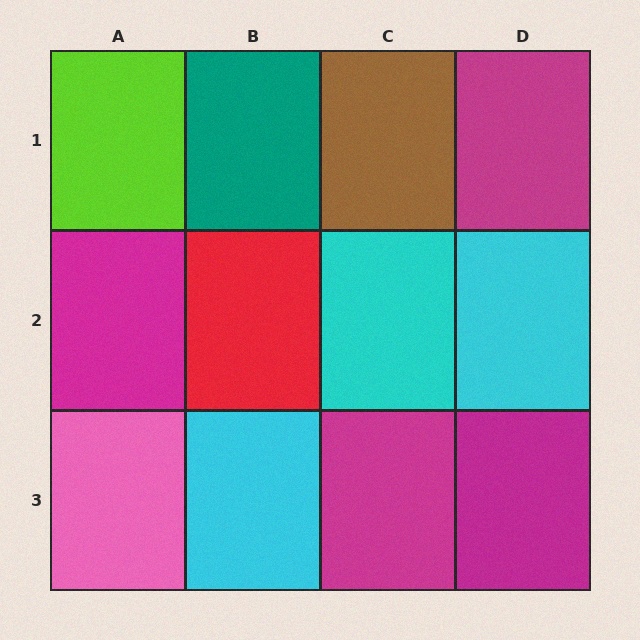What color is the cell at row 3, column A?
Pink.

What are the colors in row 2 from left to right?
Magenta, red, cyan, cyan.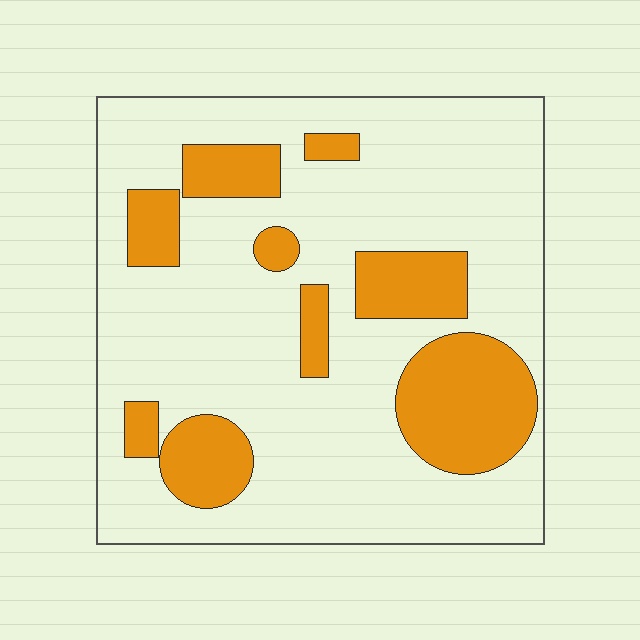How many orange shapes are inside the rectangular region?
9.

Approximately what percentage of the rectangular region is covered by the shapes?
Approximately 25%.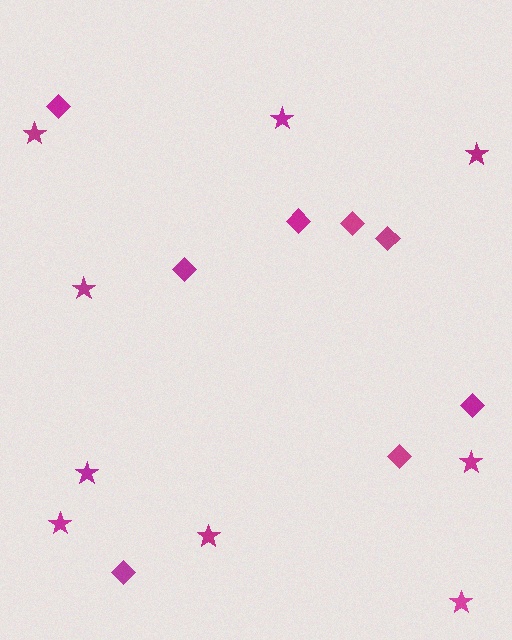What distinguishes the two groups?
There are 2 groups: one group of stars (9) and one group of diamonds (8).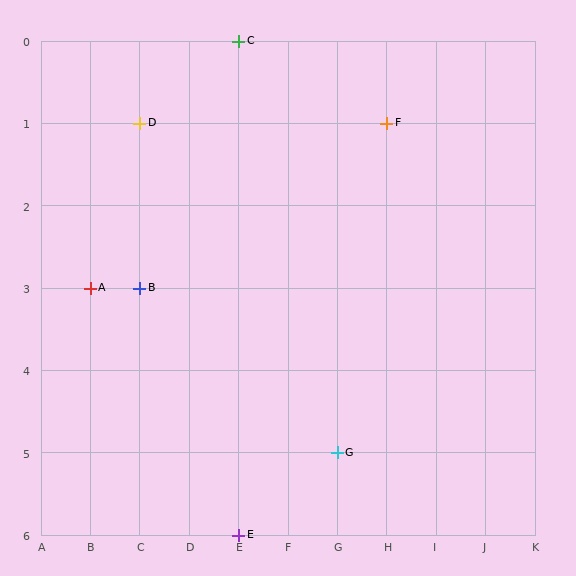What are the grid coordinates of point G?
Point G is at grid coordinates (G, 5).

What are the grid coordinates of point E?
Point E is at grid coordinates (E, 6).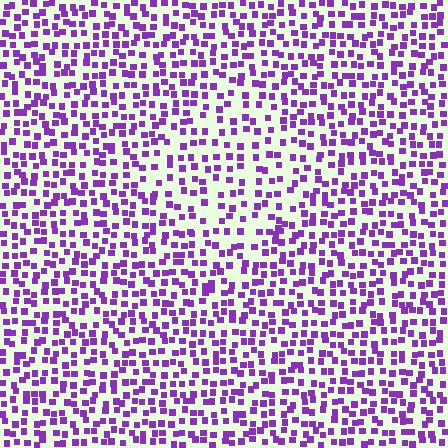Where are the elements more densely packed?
The elements are more densely packed outside the diamond boundary.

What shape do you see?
I see a diamond.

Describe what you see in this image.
The image contains small purple elements arranged at two different densities. A diamond-shaped region is visible where the elements are less densely packed than the surrounding area.